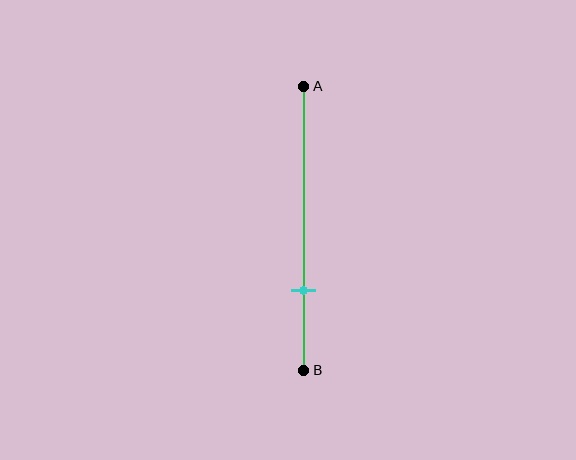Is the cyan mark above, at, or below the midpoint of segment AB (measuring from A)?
The cyan mark is below the midpoint of segment AB.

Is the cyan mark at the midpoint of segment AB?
No, the mark is at about 70% from A, not at the 50% midpoint.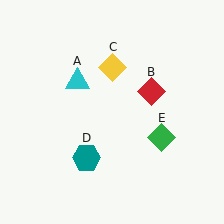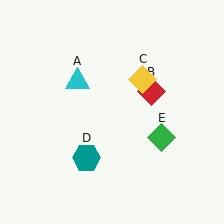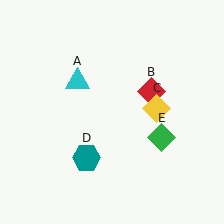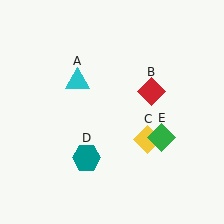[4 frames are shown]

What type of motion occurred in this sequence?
The yellow diamond (object C) rotated clockwise around the center of the scene.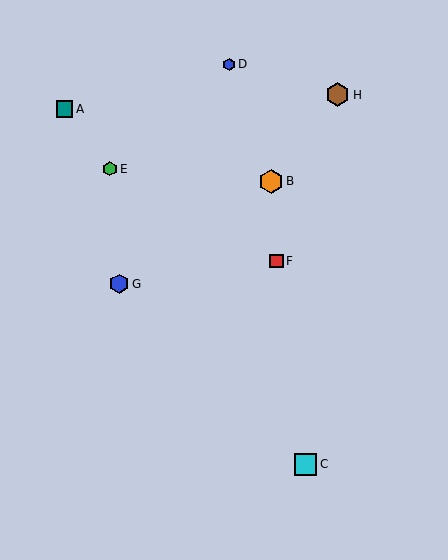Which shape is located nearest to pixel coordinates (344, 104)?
The brown hexagon (labeled H) at (338, 95) is nearest to that location.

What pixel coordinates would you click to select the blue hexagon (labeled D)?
Click at (229, 64) to select the blue hexagon D.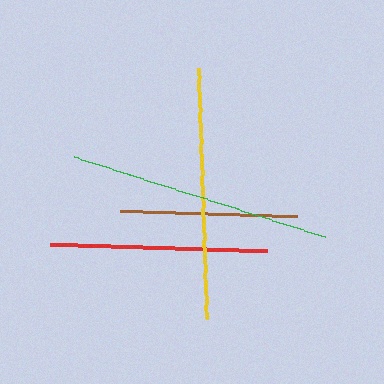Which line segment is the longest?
The green line is the longest at approximately 264 pixels.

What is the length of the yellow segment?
The yellow segment is approximately 250 pixels long.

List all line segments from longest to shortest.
From longest to shortest: green, yellow, red, brown, orange.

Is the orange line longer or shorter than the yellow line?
The yellow line is longer than the orange line.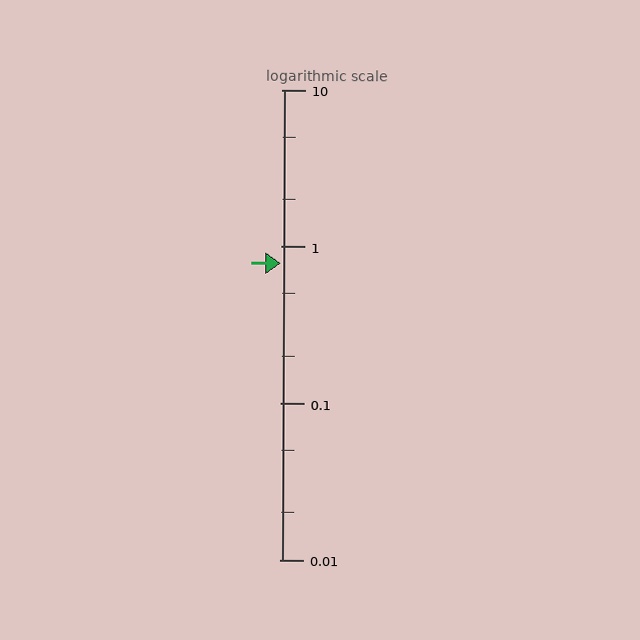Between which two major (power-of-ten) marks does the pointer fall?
The pointer is between 0.1 and 1.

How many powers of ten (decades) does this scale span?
The scale spans 3 decades, from 0.01 to 10.